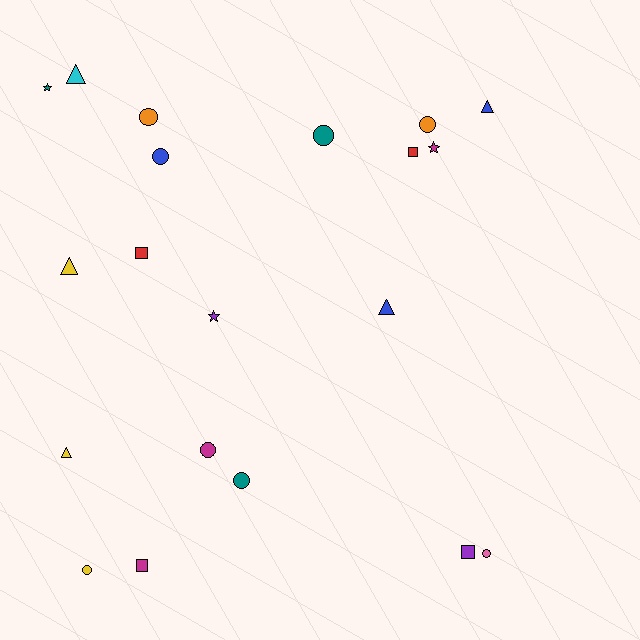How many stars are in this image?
There are 3 stars.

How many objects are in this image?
There are 20 objects.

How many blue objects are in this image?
There are 3 blue objects.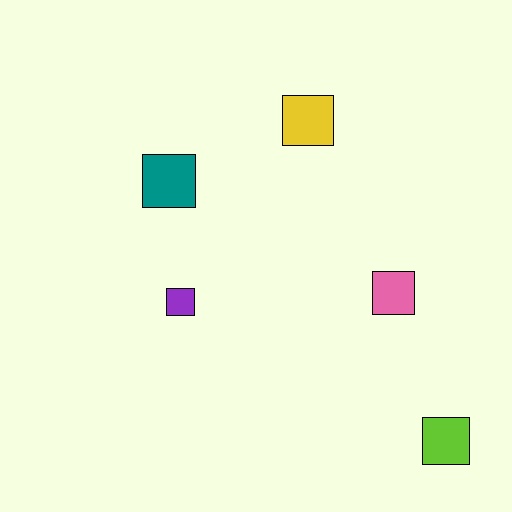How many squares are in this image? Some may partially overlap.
There are 5 squares.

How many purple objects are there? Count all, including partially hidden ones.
There is 1 purple object.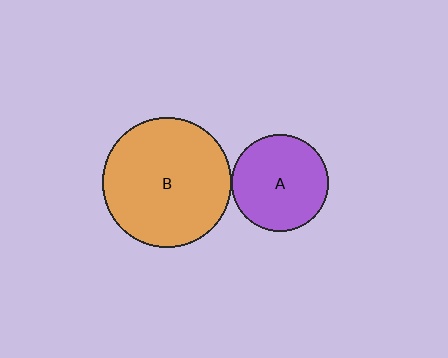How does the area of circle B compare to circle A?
Approximately 1.8 times.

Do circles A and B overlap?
Yes.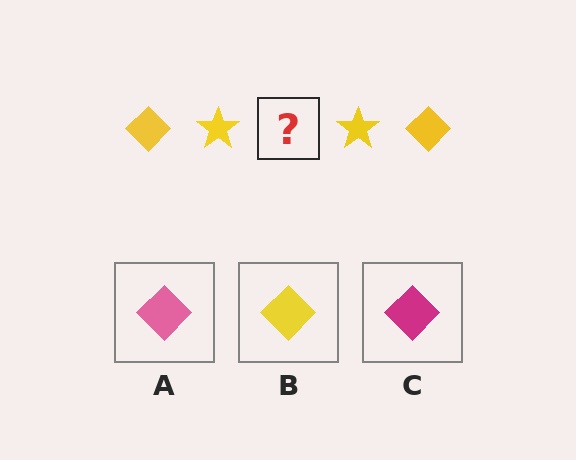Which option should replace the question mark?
Option B.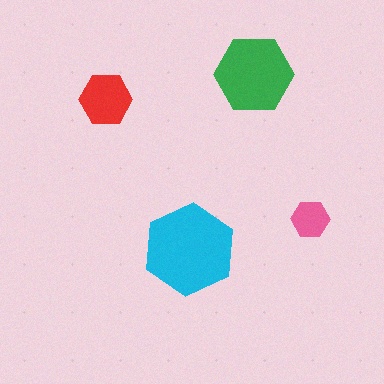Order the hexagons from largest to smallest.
the cyan one, the green one, the red one, the pink one.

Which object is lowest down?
The cyan hexagon is bottommost.